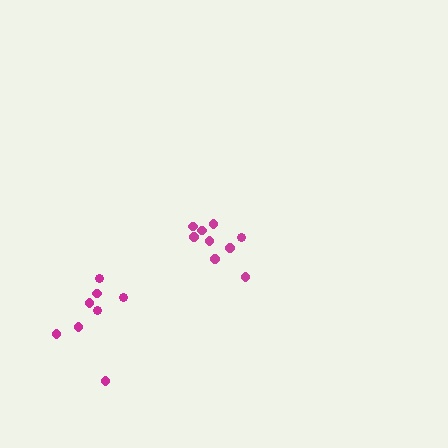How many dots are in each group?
Group 1: 9 dots, Group 2: 8 dots (17 total).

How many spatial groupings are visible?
There are 2 spatial groupings.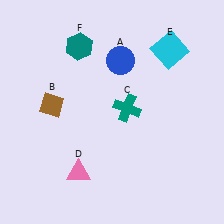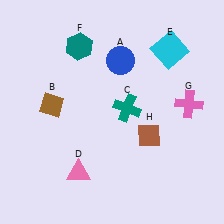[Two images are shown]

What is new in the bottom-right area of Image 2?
A brown diamond (H) was added in the bottom-right area of Image 2.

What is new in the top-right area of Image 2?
A pink cross (G) was added in the top-right area of Image 2.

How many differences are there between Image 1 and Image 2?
There are 2 differences between the two images.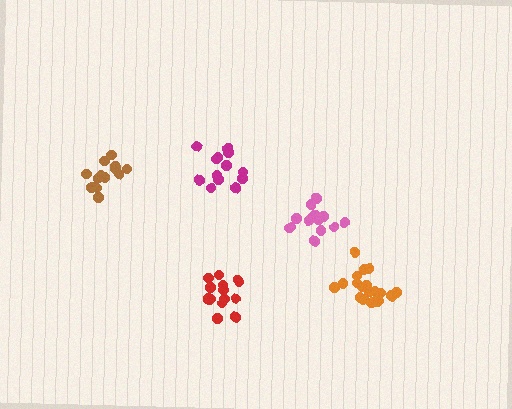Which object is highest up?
The magenta cluster is topmost.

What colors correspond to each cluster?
The clusters are colored: magenta, red, pink, orange, brown.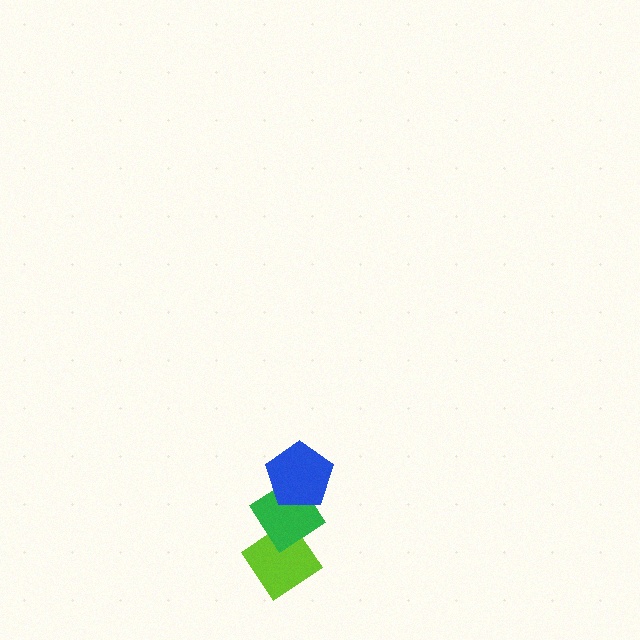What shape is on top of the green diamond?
The blue pentagon is on top of the green diamond.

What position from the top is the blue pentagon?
The blue pentagon is 1st from the top.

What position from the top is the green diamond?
The green diamond is 2nd from the top.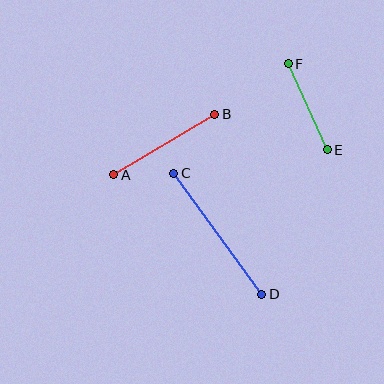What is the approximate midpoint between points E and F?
The midpoint is at approximately (308, 107) pixels.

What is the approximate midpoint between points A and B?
The midpoint is at approximately (164, 144) pixels.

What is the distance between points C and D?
The distance is approximately 150 pixels.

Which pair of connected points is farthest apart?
Points C and D are farthest apart.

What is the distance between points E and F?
The distance is approximately 95 pixels.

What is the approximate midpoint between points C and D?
The midpoint is at approximately (218, 234) pixels.